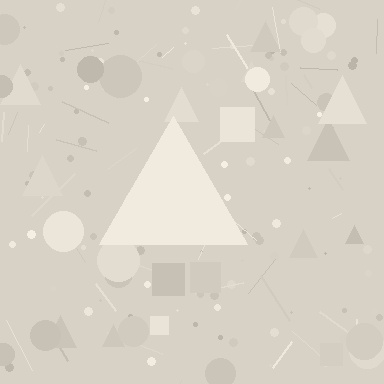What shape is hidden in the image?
A triangle is hidden in the image.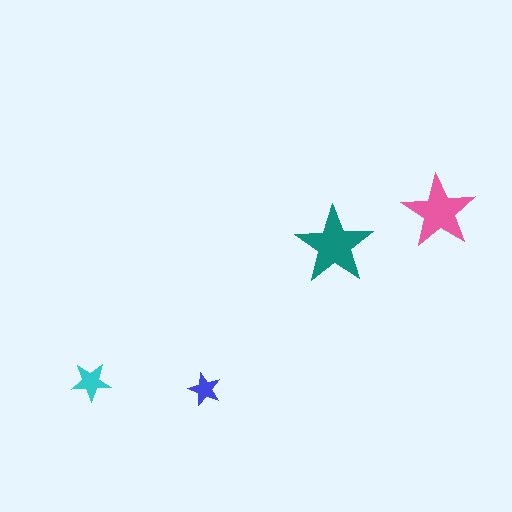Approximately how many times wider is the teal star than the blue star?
About 2.5 times wider.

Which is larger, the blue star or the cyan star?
The cyan one.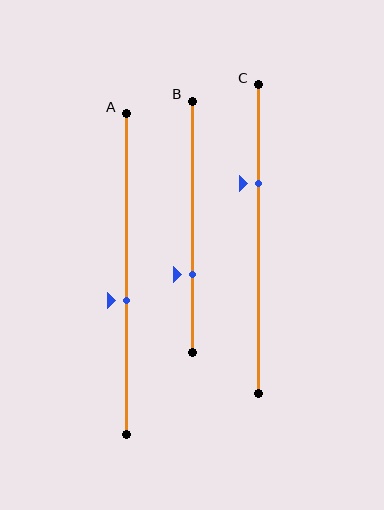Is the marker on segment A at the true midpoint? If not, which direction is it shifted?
No, the marker on segment A is shifted downward by about 8% of the segment length.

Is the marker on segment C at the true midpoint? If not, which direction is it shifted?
No, the marker on segment C is shifted upward by about 18% of the segment length.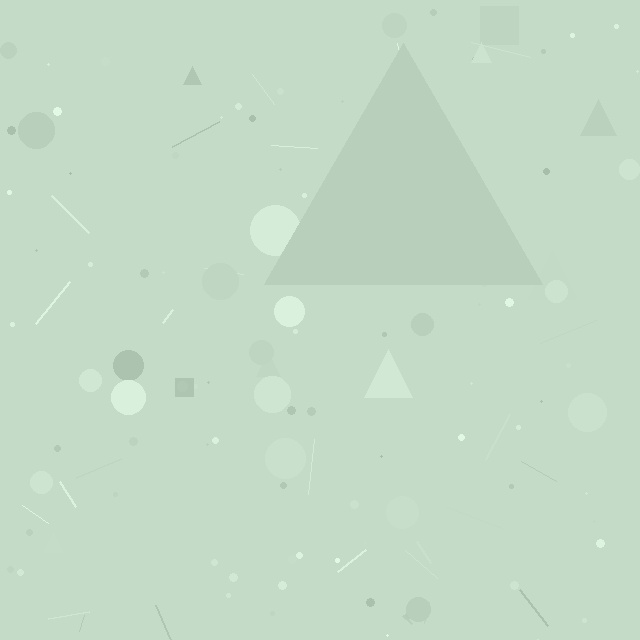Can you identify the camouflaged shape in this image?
The camouflaged shape is a triangle.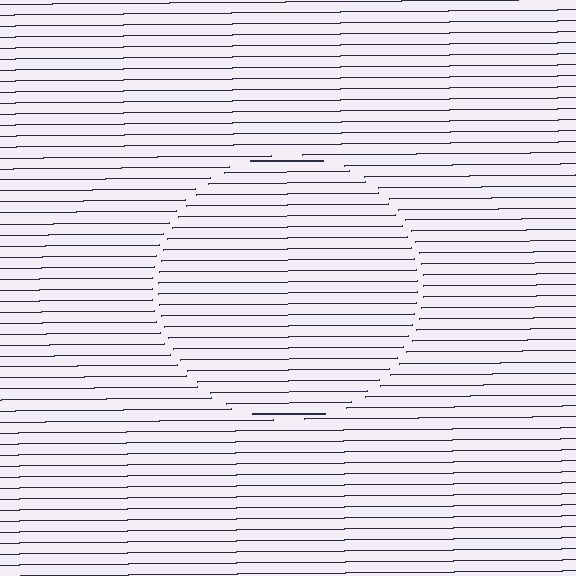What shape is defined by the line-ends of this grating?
An illusory circle. The interior of the shape contains the same grating, shifted by half a period — the contour is defined by the phase discontinuity where line-ends from the inner and outer gratings abut.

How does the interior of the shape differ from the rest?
The interior of the shape contains the same grating, shifted by half a period — the contour is defined by the phase discontinuity where line-ends from the inner and outer gratings abut.